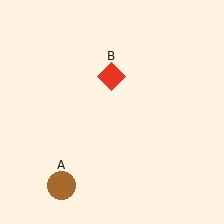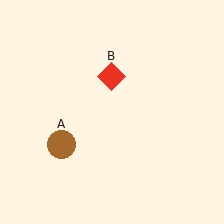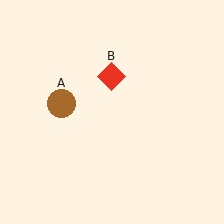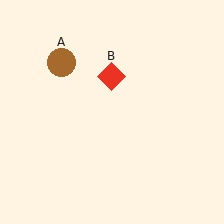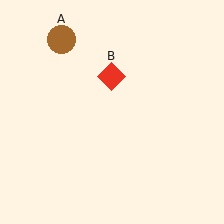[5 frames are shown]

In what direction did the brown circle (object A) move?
The brown circle (object A) moved up.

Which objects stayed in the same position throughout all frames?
Red diamond (object B) remained stationary.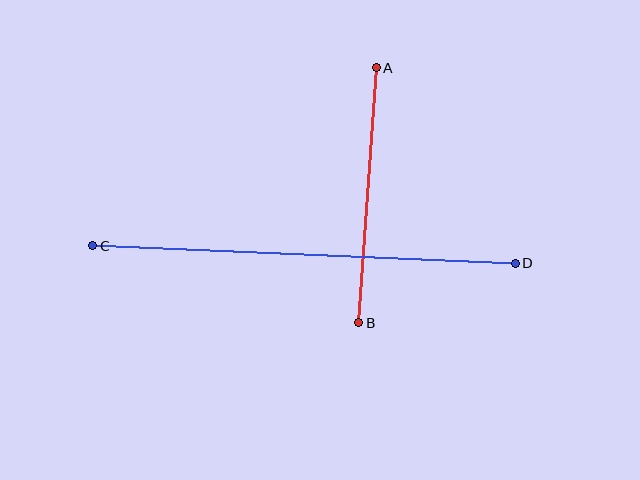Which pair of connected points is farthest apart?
Points C and D are farthest apart.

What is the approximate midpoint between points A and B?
The midpoint is at approximately (367, 195) pixels.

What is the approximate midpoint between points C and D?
The midpoint is at approximately (304, 254) pixels.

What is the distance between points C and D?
The distance is approximately 423 pixels.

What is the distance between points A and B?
The distance is approximately 256 pixels.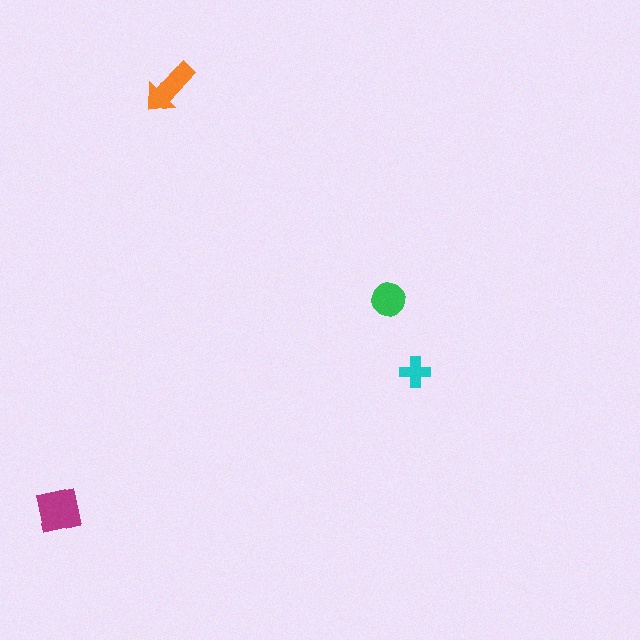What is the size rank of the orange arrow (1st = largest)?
2nd.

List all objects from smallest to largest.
The cyan cross, the green circle, the orange arrow, the magenta square.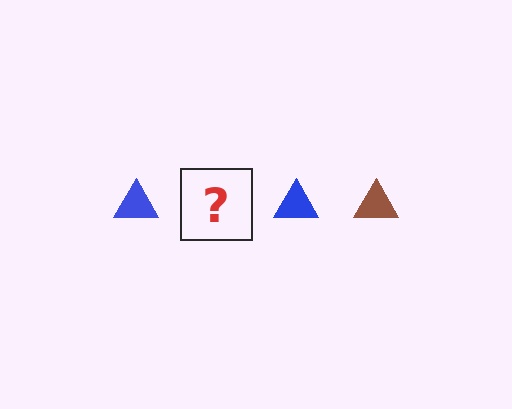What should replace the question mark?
The question mark should be replaced with a brown triangle.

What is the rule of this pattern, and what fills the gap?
The rule is that the pattern cycles through blue, brown triangles. The gap should be filled with a brown triangle.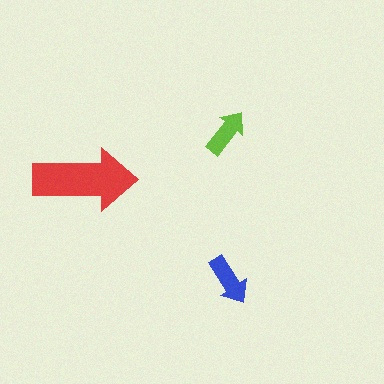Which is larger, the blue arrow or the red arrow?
The red one.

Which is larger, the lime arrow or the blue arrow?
The blue one.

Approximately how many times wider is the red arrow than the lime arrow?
About 2 times wider.